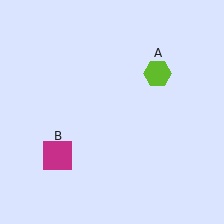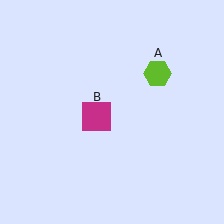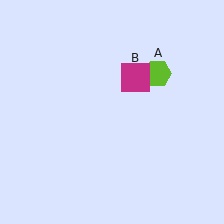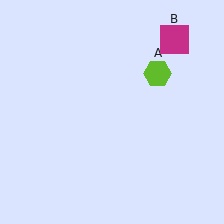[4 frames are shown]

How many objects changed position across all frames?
1 object changed position: magenta square (object B).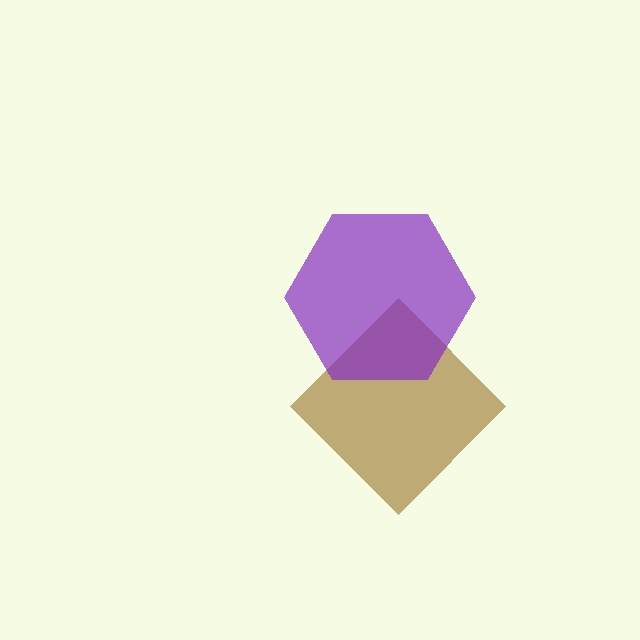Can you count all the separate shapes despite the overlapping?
Yes, there are 2 separate shapes.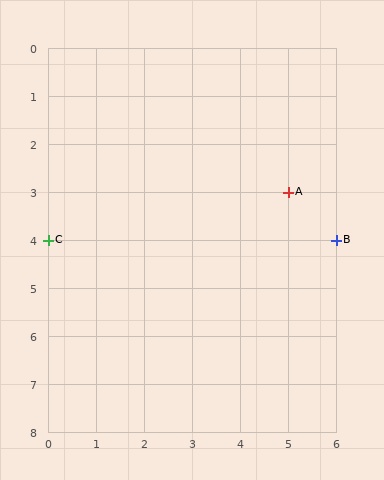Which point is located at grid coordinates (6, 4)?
Point B is at (6, 4).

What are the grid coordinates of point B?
Point B is at grid coordinates (6, 4).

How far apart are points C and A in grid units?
Points C and A are 5 columns and 1 row apart (about 5.1 grid units diagonally).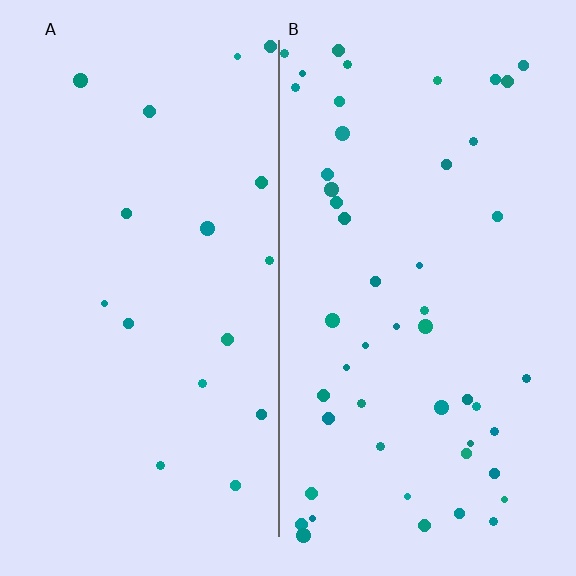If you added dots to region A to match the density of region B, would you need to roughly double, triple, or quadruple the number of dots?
Approximately triple.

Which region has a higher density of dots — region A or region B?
B (the right).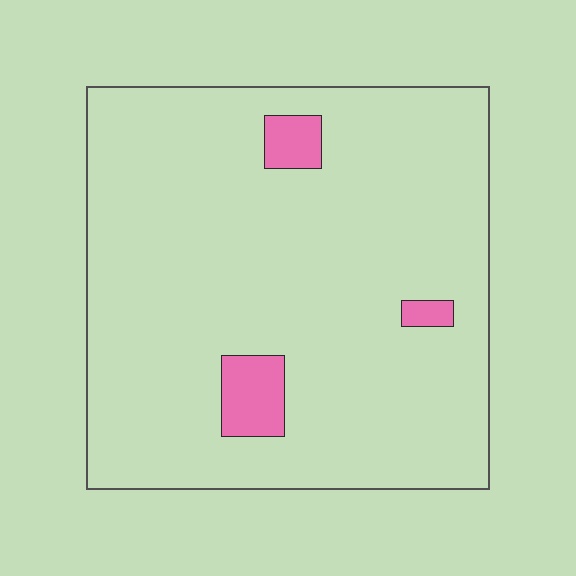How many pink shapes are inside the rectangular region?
3.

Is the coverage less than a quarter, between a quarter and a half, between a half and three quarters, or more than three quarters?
Less than a quarter.